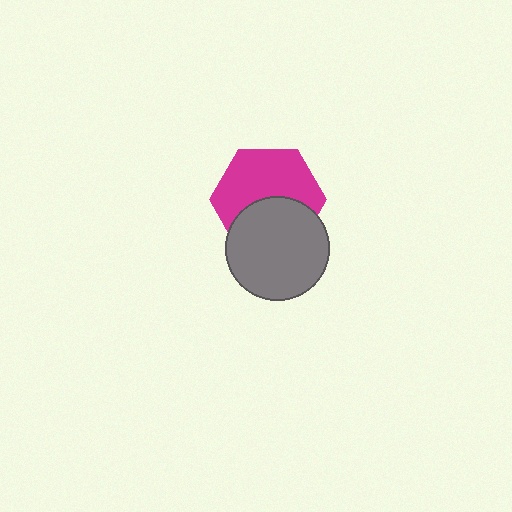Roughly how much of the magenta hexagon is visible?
About half of it is visible (roughly 58%).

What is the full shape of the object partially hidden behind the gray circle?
The partially hidden object is a magenta hexagon.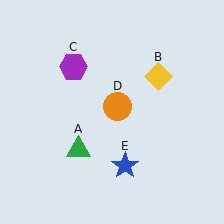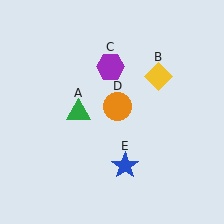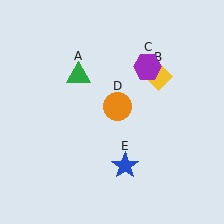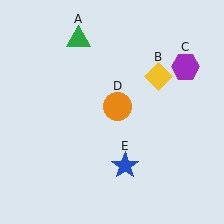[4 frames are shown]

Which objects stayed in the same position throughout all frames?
Yellow diamond (object B) and orange circle (object D) and blue star (object E) remained stationary.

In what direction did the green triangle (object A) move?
The green triangle (object A) moved up.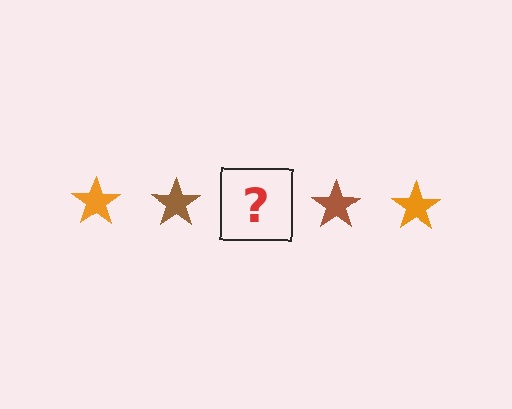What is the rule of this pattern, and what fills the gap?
The rule is that the pattern cycles through orange, brown stars. The gap should be filled with an orange star.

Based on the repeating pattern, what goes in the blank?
The blank should be an orange star.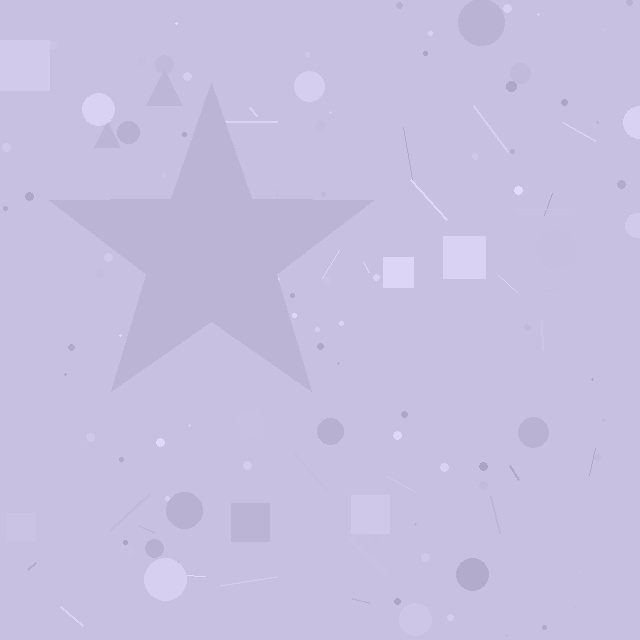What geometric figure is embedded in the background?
A star is embedded in the background.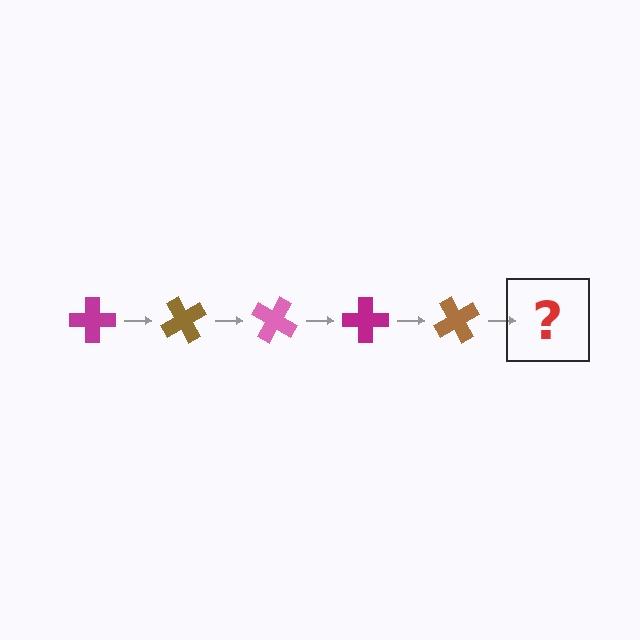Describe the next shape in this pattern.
It should be a pink cross, rotated 300 degrees from the start.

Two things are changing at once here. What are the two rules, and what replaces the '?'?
The two rules are that it rotates 60 degrees each step and the color cycles through magenta, brown, and pink. The '?' should be a pink cross, rotated 300 degrees from the start.